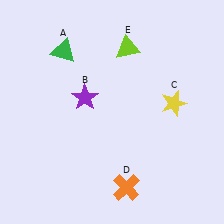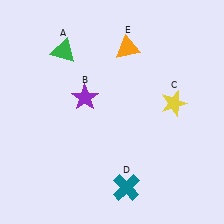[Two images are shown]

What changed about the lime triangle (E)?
In Image 1, E is lime. In Image 2, it changed to orange.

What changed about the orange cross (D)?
In Image 1, D is orange. In Image 2, it changed to teal.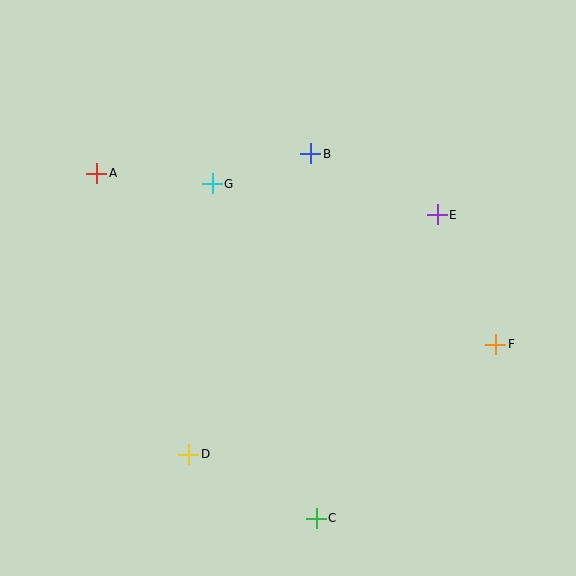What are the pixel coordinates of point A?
Point A is at (97, 173).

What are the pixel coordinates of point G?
Point G is at (212, 184).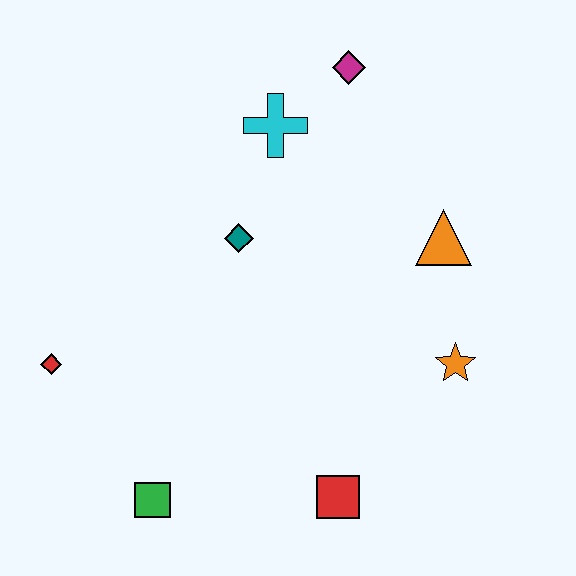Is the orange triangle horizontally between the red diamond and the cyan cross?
No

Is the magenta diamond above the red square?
Yes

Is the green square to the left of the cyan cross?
Yes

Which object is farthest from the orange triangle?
The red diamond is farthest from the orange triangle.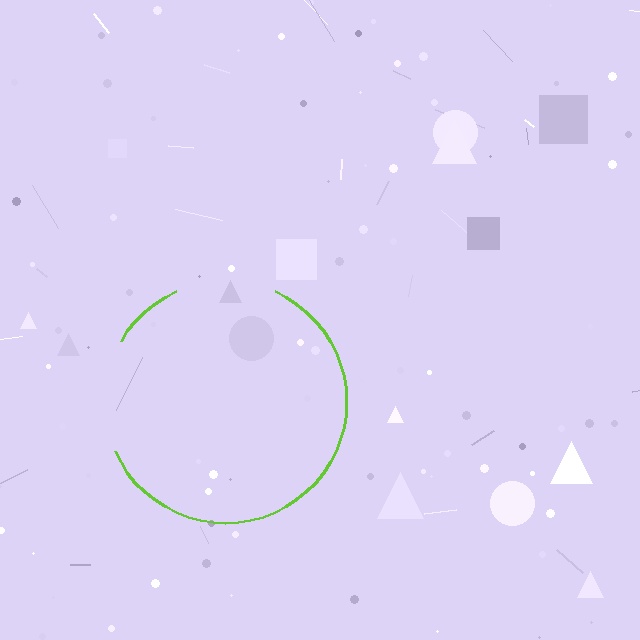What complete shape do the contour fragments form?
The contour fragments form a circle.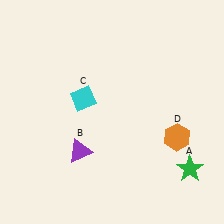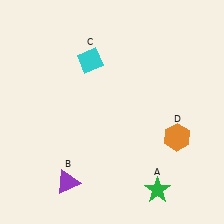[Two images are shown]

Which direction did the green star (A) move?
The green star (A) moved left.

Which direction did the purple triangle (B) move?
The purple triangle (B) moved down.